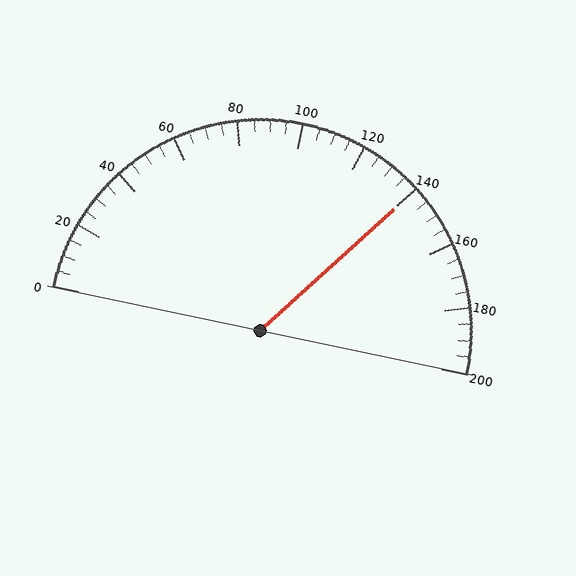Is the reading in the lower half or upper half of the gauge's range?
The reading is in the upper half of the range (0 to 200).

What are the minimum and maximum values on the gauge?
The gauge ranges from 0 to 200.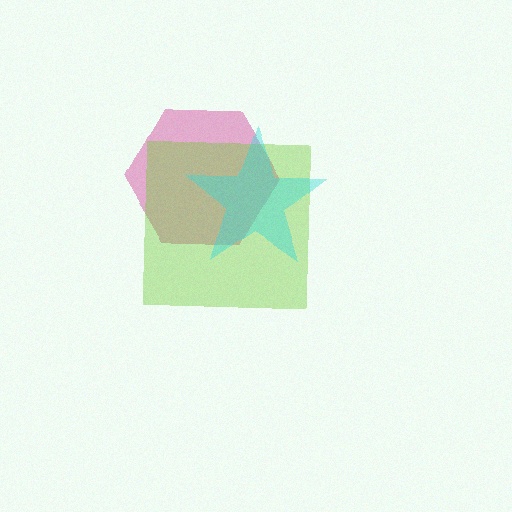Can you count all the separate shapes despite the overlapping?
Yes, there are 3 separate shapes.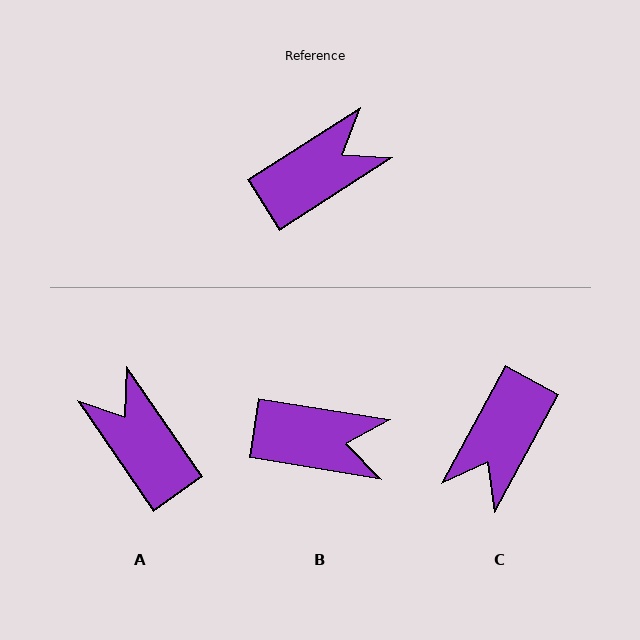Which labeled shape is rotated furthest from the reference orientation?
C, about 151 degrees away.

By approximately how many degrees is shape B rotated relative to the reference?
Approximately 42 degrees clockwise.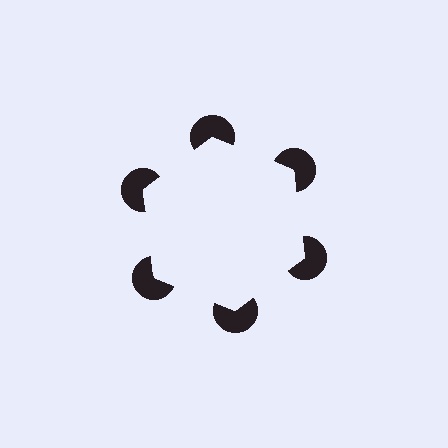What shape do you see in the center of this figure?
An illusory hexagon — its edges are inferred from the aligned wedge cuts in the pac-man discs, not physically drawn.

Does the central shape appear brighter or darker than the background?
It typically appears slightly brighter than the background, even though no actual brightness change is drawn.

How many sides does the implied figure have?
6 sides.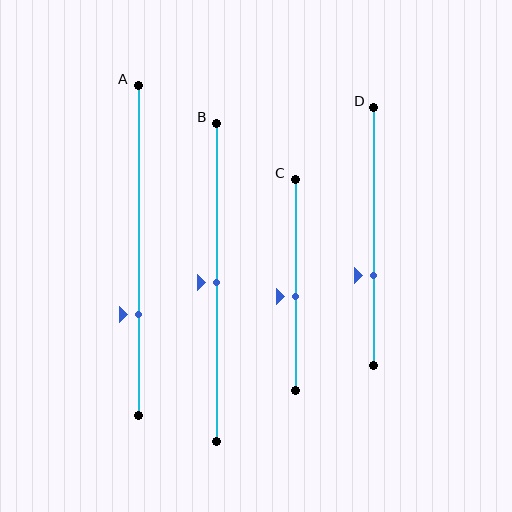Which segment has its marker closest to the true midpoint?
Segment B has its marker closest to the true midpoint.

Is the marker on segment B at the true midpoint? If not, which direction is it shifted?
Yes, the marker on segment B is at the true midpoint.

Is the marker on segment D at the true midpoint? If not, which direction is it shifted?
No, the marker on segment D is shifted downward by about 15% of the segment length.